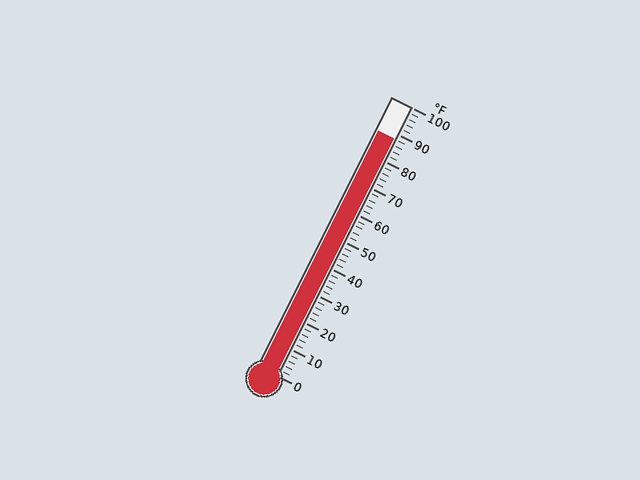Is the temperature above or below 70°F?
The temperature is above 70°F.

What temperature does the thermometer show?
The thermometer shows approximately 88°F.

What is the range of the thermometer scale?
The thermometer scale ranges from 0°F to 100°F.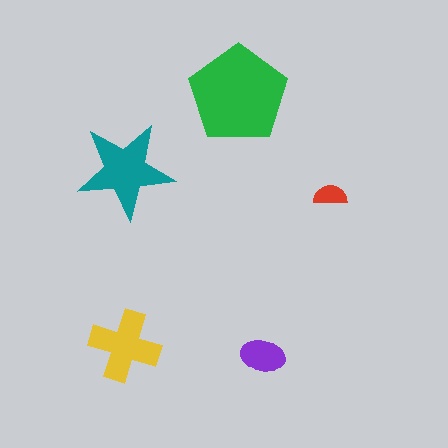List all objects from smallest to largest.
The red semicircle, the purple ellipse, the yellow cross, the teal star, the green pentagon.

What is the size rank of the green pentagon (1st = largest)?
1st.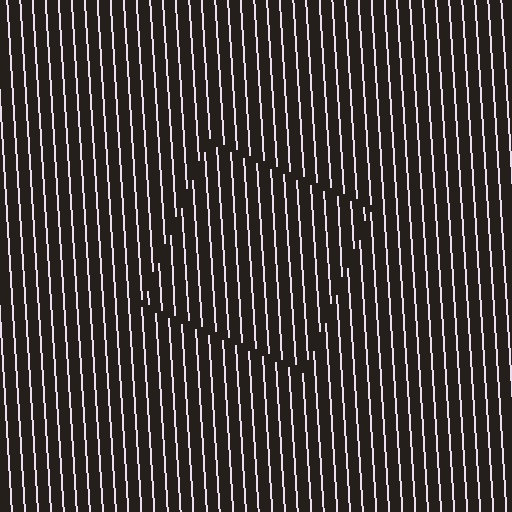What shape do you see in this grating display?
An illusory square. The interior of the shape contains the same grating, shifted by half a period — the contour is defined by the phase discontinuity where line-ends from the inner and outer gratings abut.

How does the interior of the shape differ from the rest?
The interior of the shape contains the same grating, shifted by half a period — the contour is defined by the phase discontinuity where line-ends from the inner and outer gratings abut.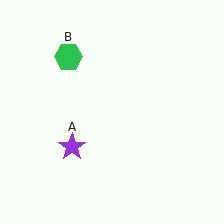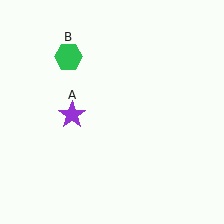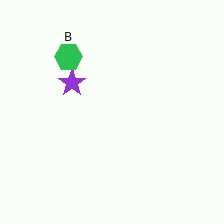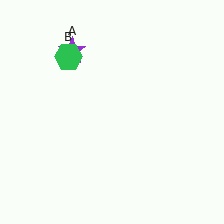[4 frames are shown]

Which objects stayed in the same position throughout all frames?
Green hexagon (object B) remained stationary.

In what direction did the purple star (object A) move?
The purple star (object A) moved up.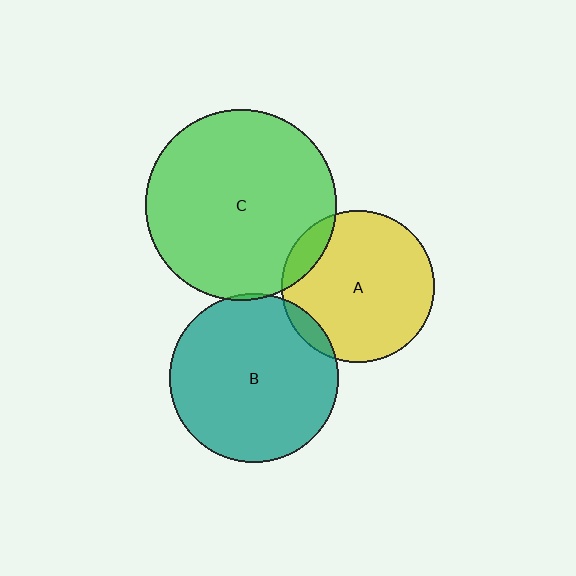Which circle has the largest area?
Circle C (green).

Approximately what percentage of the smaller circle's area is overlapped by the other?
Approximately 5%.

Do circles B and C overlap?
Yes.